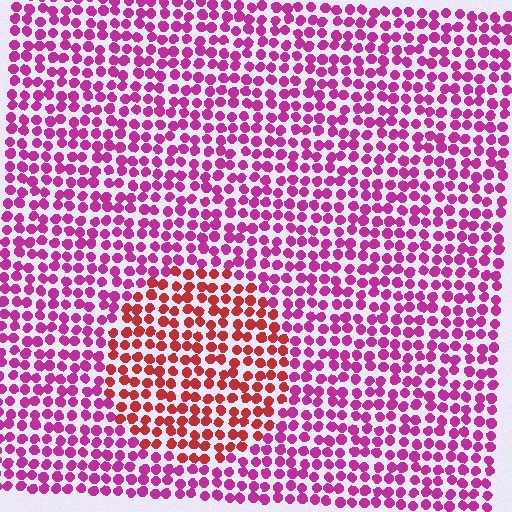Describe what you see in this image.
The image is filled with small magenta elements in a uniform arrangement. A circle-shaped region is visible where the elements are tinted to a slightly different hue, forming a subtle color boundary.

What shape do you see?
I see a circle.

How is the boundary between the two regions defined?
The boundary is defined purely by a slight shift in hue (about 42 degrees). Spacing, size, and orientation are identical on both sides.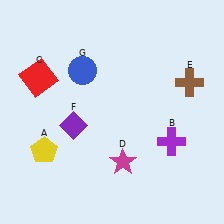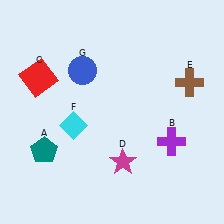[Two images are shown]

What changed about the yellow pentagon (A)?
In Image 1, A is yellow. In Image 2, it changed to teal.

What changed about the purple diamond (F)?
In Image 1, F is purple. In Image 2, it changed to cyan.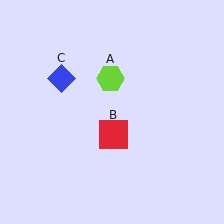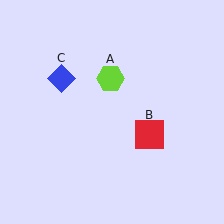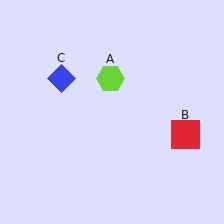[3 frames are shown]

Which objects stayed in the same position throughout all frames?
Lime hexagon (object A) and blue diamond (object C) remained stationary.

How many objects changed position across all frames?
1 object changed position: red square (object B).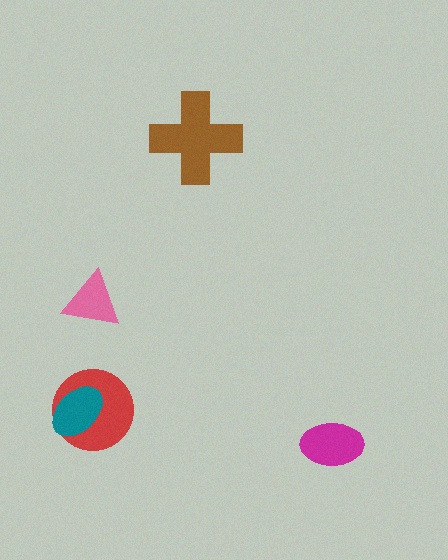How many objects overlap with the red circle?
1 object overlaps with the red circle.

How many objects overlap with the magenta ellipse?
0 objects overlap with the magenta ellipse.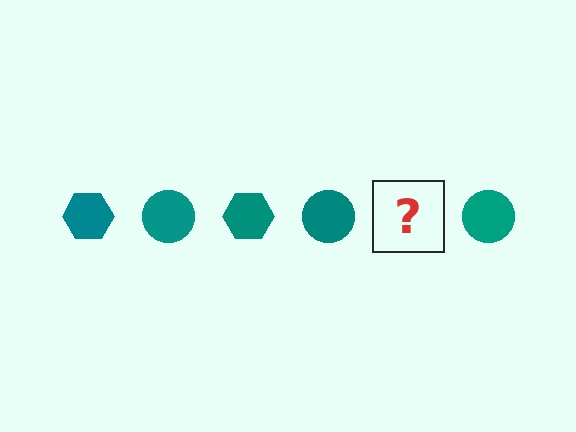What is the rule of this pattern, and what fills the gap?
The rule is that the pattern cycles through hexagon, circle shapes in teal. The gap should be filled with a teal hexagon.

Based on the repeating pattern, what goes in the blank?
The blank should be a teal hexagon.